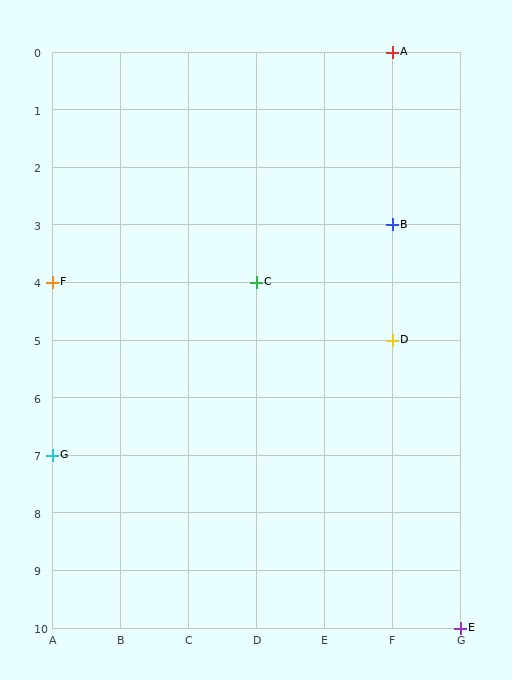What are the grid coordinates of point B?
Point B is at grid coordinates (F, 3).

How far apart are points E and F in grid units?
Points E and F are 6 columns and 6 rows apart (about 8.5 grid units diagonally).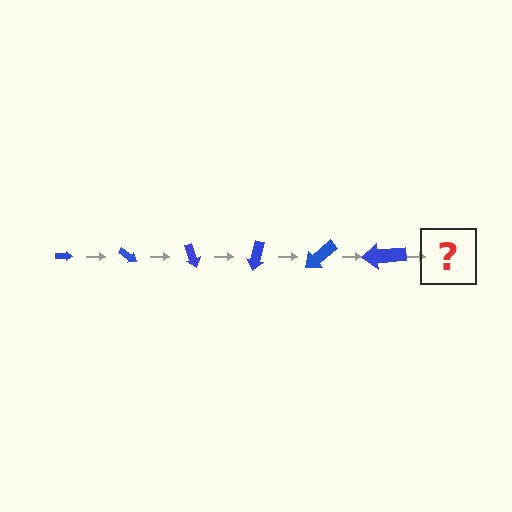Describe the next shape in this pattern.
It should be an arrow, larger than the previous one and rotated 210 degrees from the start.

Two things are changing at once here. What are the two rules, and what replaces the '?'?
The two rules are that the arrow grows larger each step and it rotates 35 degrees each step. The '?' should be an arrow, larger than the previous one and rotated 210 degrees from the start.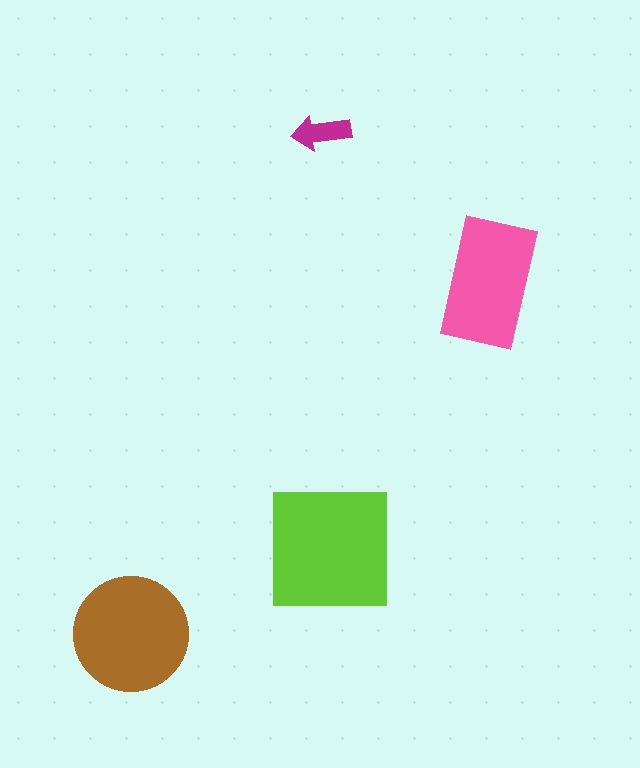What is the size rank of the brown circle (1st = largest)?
2nd.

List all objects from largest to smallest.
The lime square, the brown circle, the pink rectangle, the magenta arrow.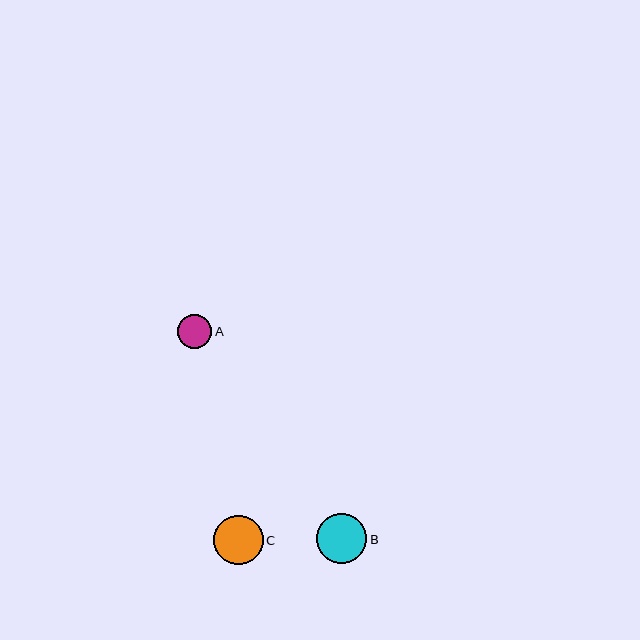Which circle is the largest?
Circle B is the largest with a size of approximately 50 pixels.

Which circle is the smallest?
Circle A is the smallest with a size of approximately 34 pixels.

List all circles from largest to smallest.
From largest to smallest: B, C, A.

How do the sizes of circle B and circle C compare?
Circle B and circle C are approximately the same size.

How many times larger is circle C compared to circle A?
Circle C is approximately 1.4 times the size of circle A.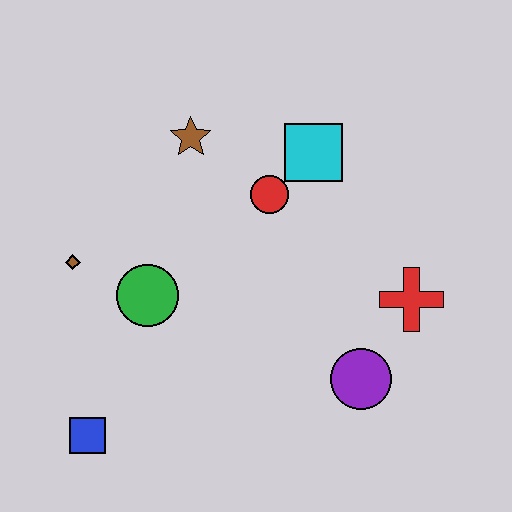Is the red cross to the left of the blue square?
No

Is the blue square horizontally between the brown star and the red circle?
No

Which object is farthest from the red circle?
The blue square is farthest from the red circle.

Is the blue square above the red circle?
No